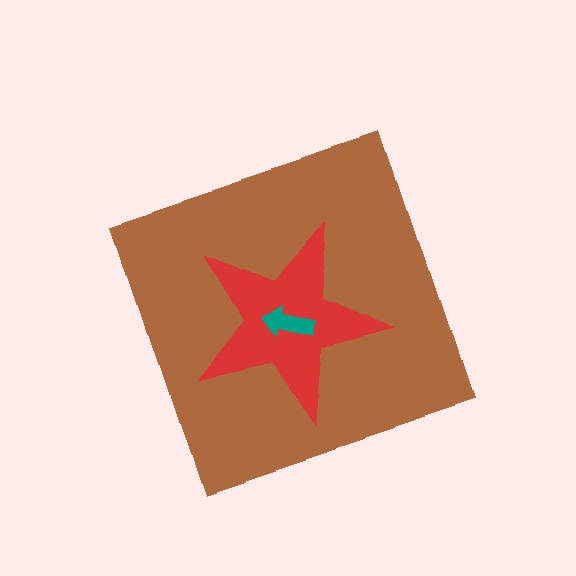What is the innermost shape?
The teal arrow.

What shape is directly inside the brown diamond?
The red star.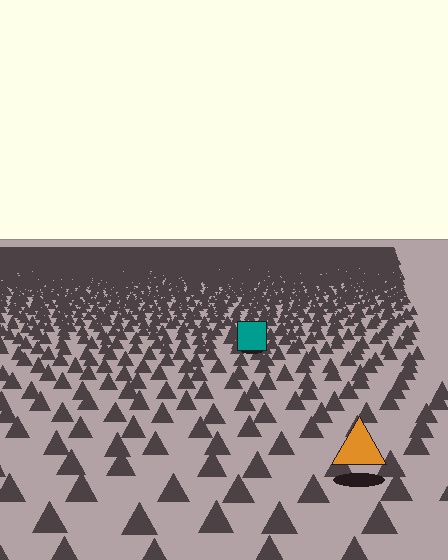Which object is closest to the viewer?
The orange triangle is closest. The texture marks near it are larger and more spread out.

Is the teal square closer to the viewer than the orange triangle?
No. The orange triangle is closer — you can tell from the texture gradient: the ground texture is coarser near it.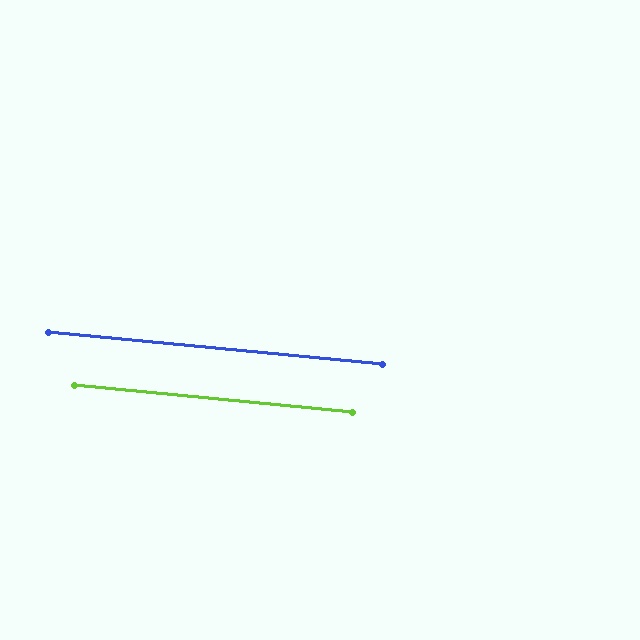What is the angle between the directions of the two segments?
Approximately 0 degrees.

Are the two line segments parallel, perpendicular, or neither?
Parallel — their directions differ by only 0.0°.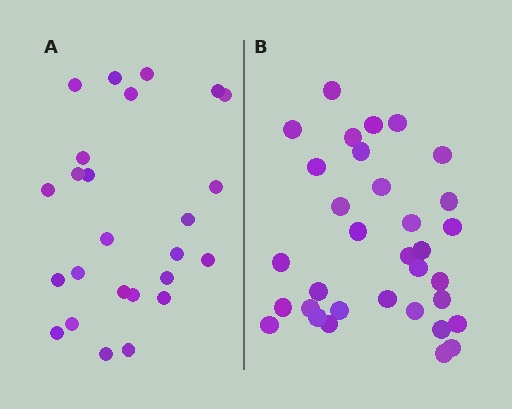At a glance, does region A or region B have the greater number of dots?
Region B (the right region) has more dots.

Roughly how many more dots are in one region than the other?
Region B has roughly 8 or so more dots than region A.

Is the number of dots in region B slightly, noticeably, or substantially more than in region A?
Region B has noticeably more, but not dramatically so. The ratio is roughly 1.3 to 1.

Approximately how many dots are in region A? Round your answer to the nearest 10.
About 20 dots. (The exact count is 25, which rounds to 20.)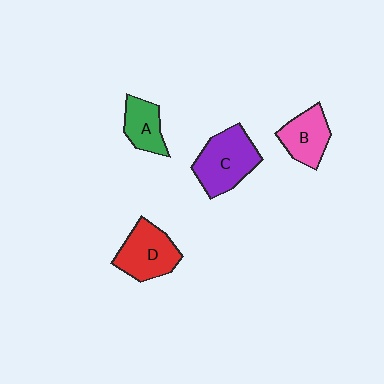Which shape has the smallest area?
Shape A (green).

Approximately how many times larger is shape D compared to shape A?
Approximately 1.5 times.